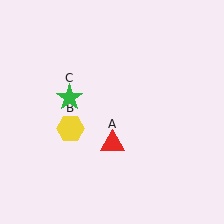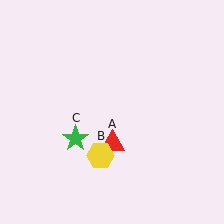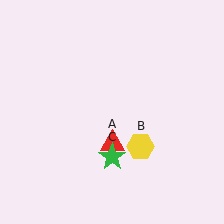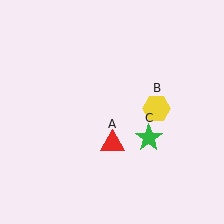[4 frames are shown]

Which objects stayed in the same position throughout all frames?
Red triangle (object A) remained stationary.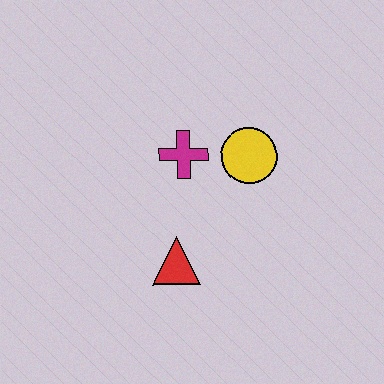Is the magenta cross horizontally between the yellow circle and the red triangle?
Yes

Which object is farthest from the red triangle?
The yellow circle is farthest from the red triangle.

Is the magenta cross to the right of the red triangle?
Yes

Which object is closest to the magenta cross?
The yellow circle is closest to the magenta cross.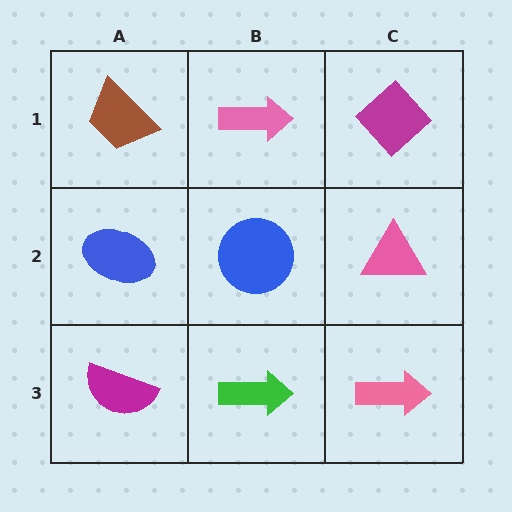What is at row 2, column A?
A blue ellipse.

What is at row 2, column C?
A pink triangle.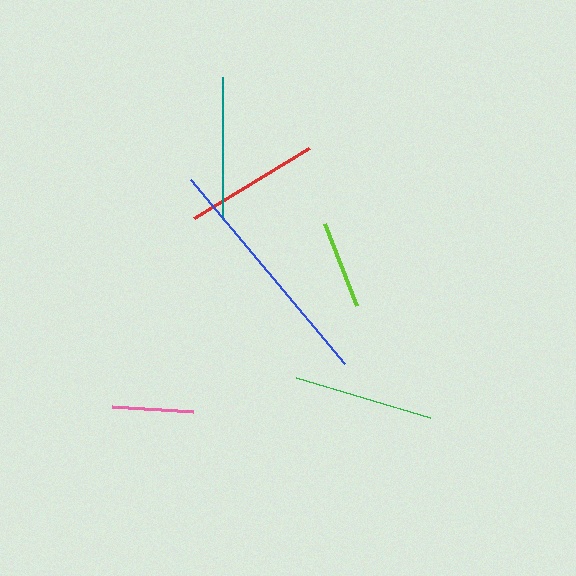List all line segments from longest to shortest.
From longest to shortest: blue, teal, green, red, lime, pink.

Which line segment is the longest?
The blue line is the longest at approximately 240 pixels.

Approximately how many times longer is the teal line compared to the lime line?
The teal line is approximately 1.6 times the length of the lime line.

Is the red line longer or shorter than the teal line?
The teal line is longer than the red line.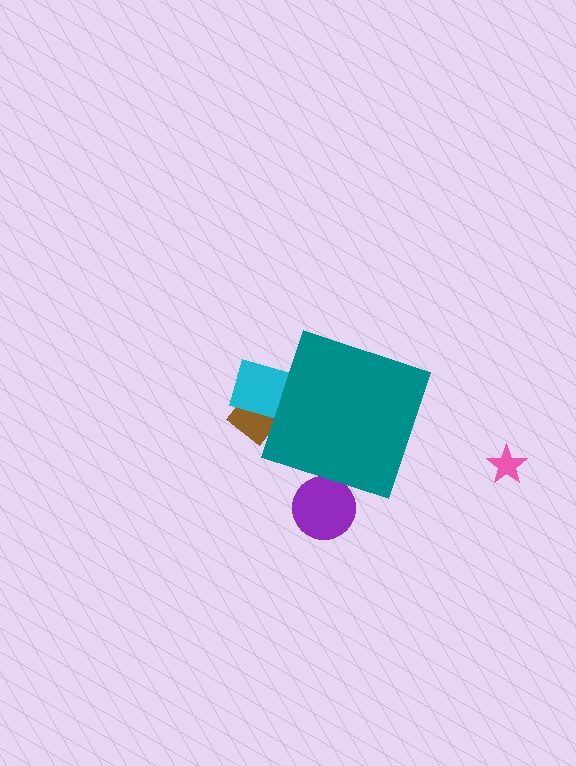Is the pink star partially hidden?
No, the pink star is fully visible.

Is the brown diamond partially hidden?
Yes, the brown diamond is partially hidden behind the teal diamond.